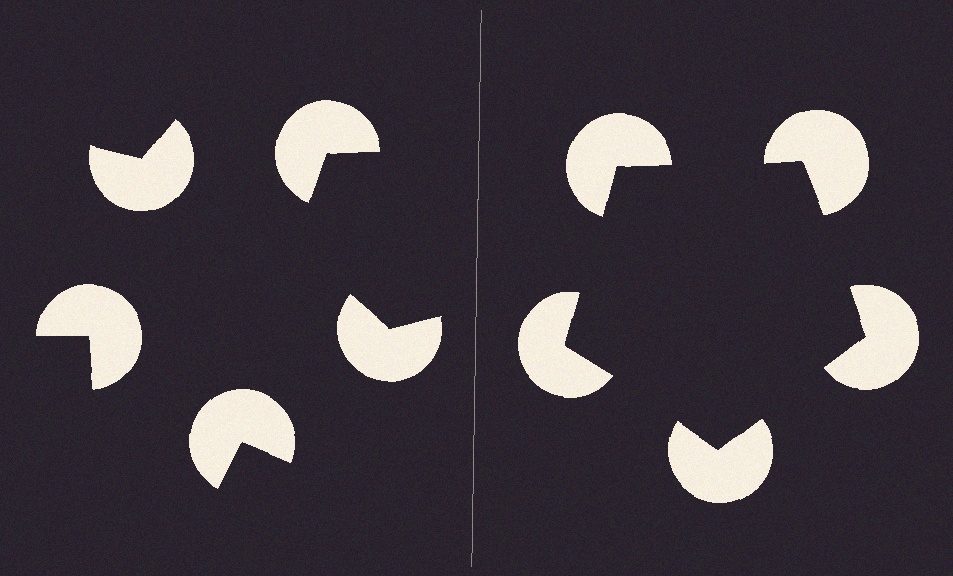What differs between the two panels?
The pac-man discs are positioned identically on both sides; only the wedge orientations differ. On the right they align to a pentagon; on the left they are misaligned.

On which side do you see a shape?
An illusory pentagon appears on the right side. On the left side the wedge cuts are rotated, so no coherent shape forms.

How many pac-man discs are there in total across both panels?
10 — 5 on each side.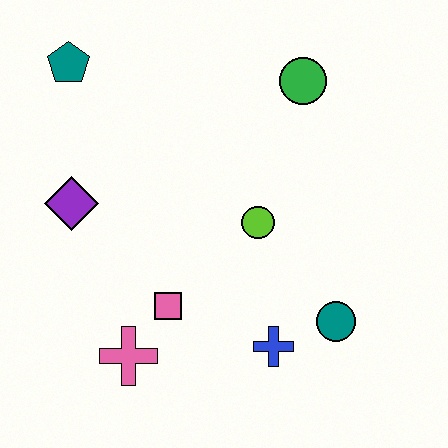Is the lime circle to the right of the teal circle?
No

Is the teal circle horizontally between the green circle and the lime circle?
No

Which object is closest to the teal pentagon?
The purple diamond is closest to the teal pentagon.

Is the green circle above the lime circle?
Yes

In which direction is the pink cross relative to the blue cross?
The pink cross is to the left of the blue cross.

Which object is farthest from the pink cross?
The green circle is farthest from the pink cross.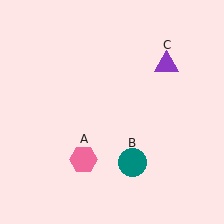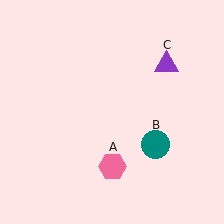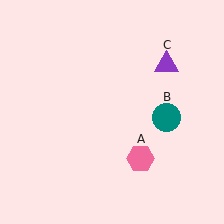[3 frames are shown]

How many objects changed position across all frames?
2 objects changed position: pink hexagon (object A), teal circle (object B).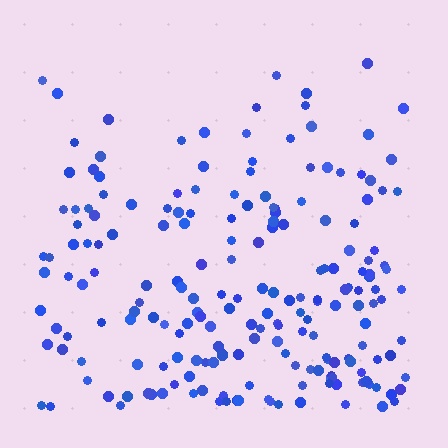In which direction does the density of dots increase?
From top to bottom, with the bottom side densest.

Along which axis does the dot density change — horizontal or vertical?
Vertical.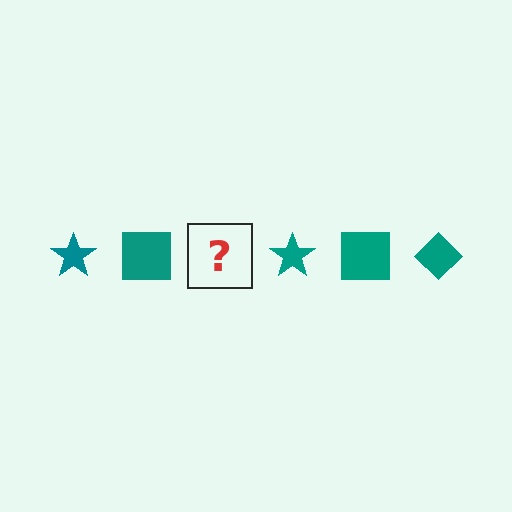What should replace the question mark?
The question mark should be replaced with a teal diamond.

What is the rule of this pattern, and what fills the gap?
The rule is that the pattern cycles through star, square, diamond shapes in teal. The gap should be filled with a teal diamond.